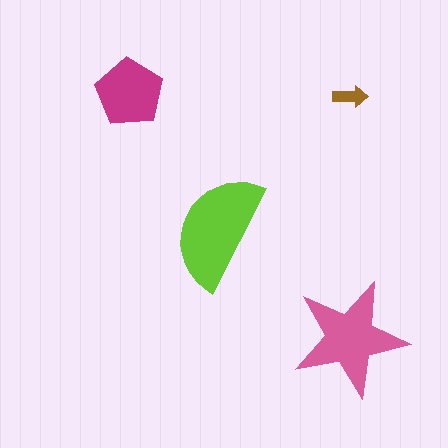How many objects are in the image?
There are 4 objects in the image.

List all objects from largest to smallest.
The lime semicircle, the pink star, the magenta pentagon, the brown arrow.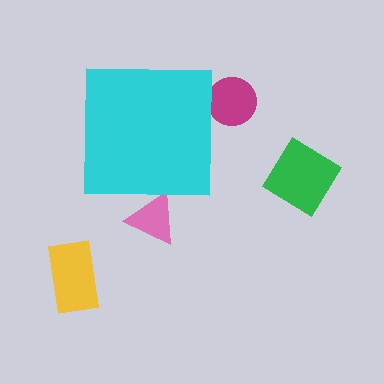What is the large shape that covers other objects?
A cyan square.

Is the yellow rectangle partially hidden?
No, the yellow rectangle is fully visible.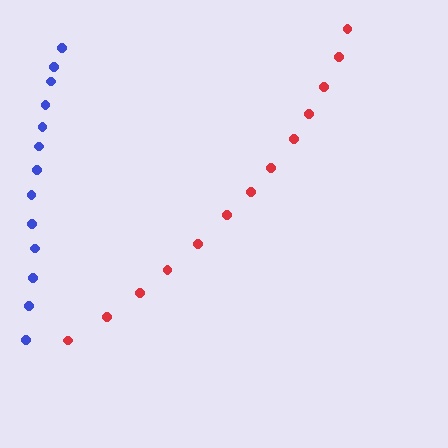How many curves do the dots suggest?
There are 2 distinct paths.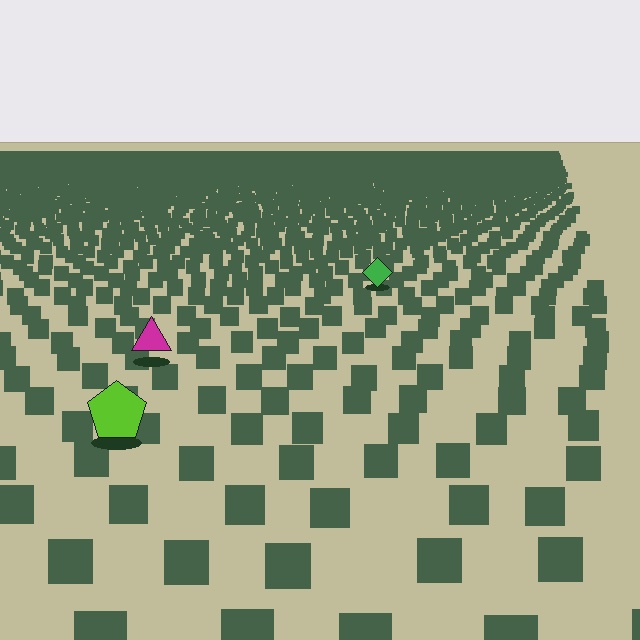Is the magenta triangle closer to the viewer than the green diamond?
Yes. The magenta triangle is closer — you can tell from the texture gradient: the ground texture is coarser near it.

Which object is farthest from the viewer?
The green diamond is farthest from the viewer. It appears smaller and the ground texture around it is denser.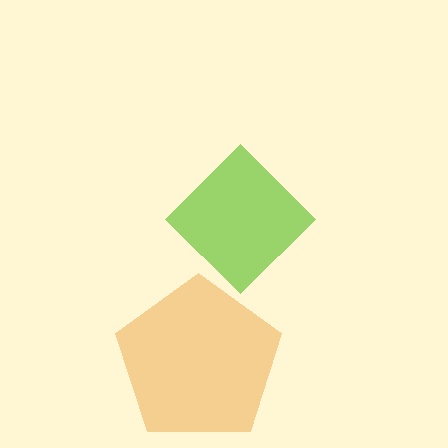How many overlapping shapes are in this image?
There are 2 overlapping shapes in the image.